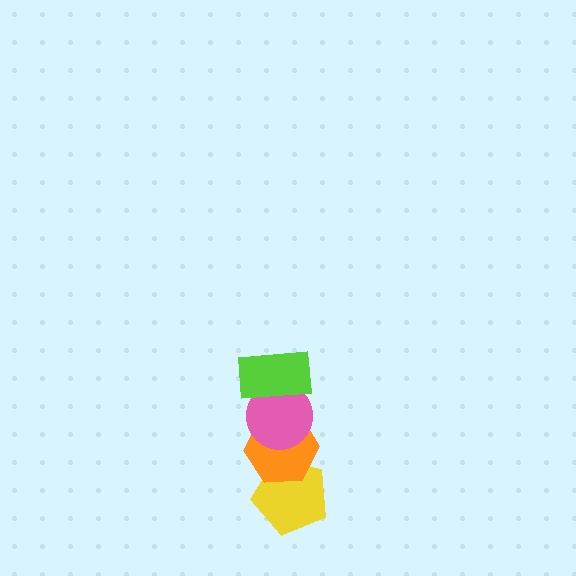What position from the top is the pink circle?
The pink circle is 2nd from the top.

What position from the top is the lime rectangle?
The lime rectangle is 1st from the top.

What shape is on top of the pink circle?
The lime rectangle is on top of the pink circle.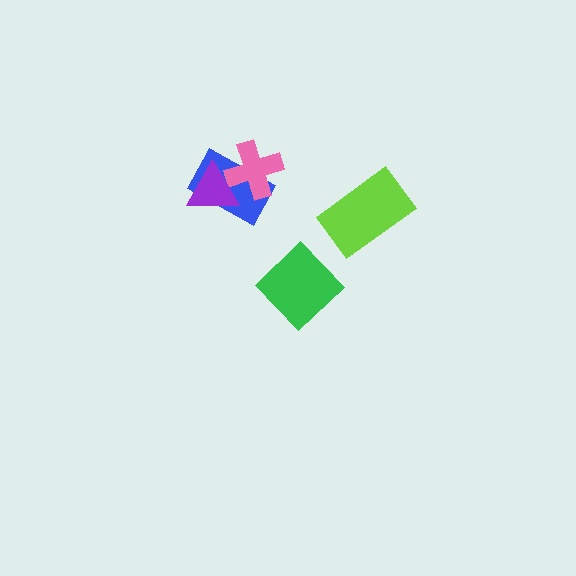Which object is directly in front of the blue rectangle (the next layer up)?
The pink cross is directly in front of the blue rectangle.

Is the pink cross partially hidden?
Yes, it is partially covered by another shape.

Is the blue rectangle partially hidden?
Yes, it is partially covered by another shape.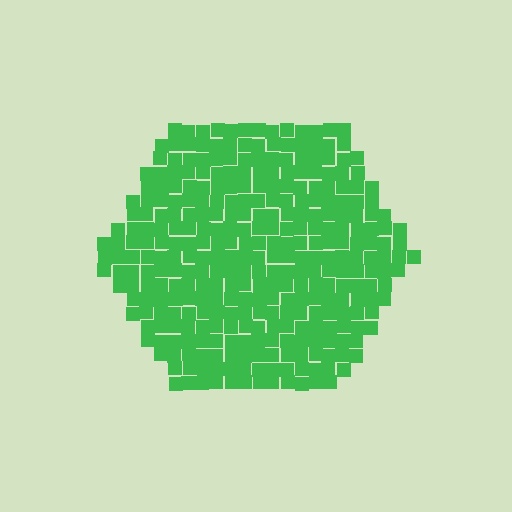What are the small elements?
The small elements are squares.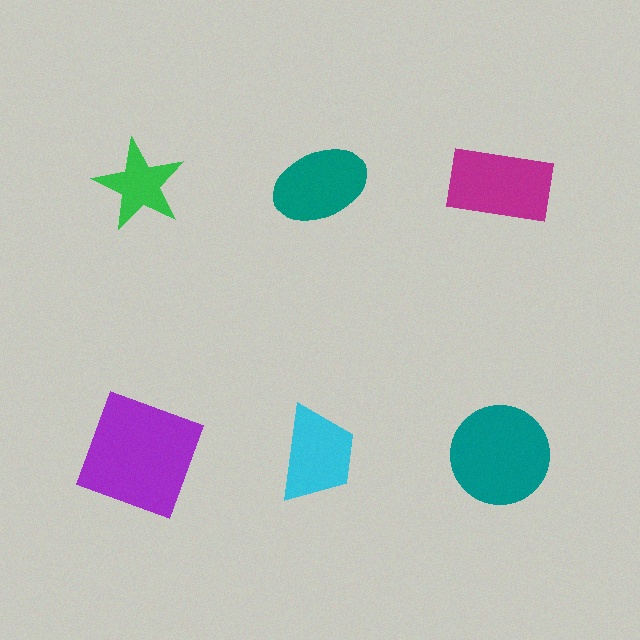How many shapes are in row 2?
3 shapes.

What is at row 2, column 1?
A purple square.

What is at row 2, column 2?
A cyan trapezoid.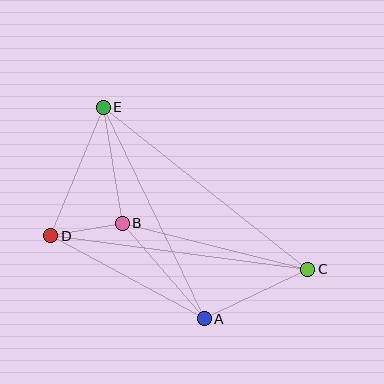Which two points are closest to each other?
Points B and D are closest to each other.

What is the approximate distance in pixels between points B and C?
The distance between B and C is approximately 191 pixels.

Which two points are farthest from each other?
Points C and E are farthest from each other.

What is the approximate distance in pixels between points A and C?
The distance between A and C is approximately 115 pixels.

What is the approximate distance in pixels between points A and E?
The distance between A and E is approximately 235 pixels.